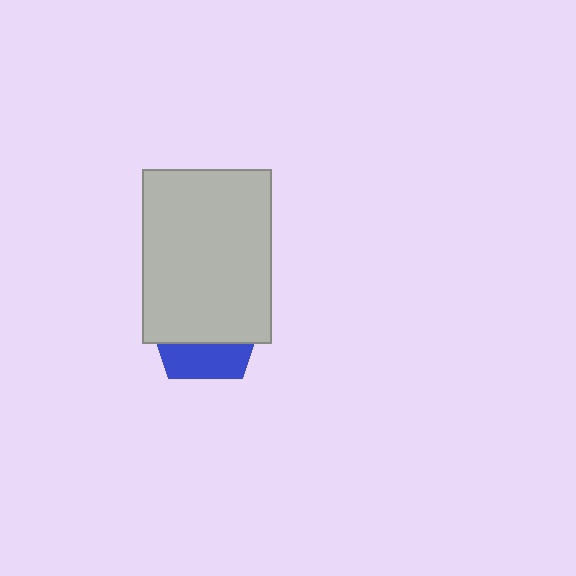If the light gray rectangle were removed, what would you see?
You would see the complete blue pentagon.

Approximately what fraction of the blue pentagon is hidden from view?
Roughly 68% of the blue pentagon is hidden behind the light gray rectangle.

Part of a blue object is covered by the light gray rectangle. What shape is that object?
It is a pentagon.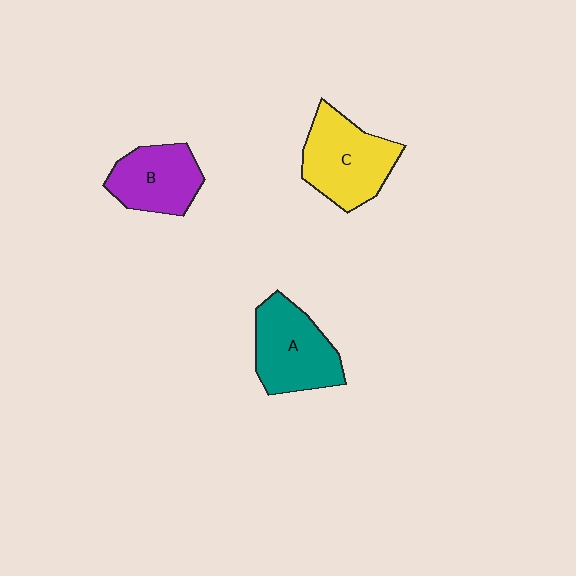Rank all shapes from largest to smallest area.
From largest to smallest: C (yellow), A (teal), B (purple).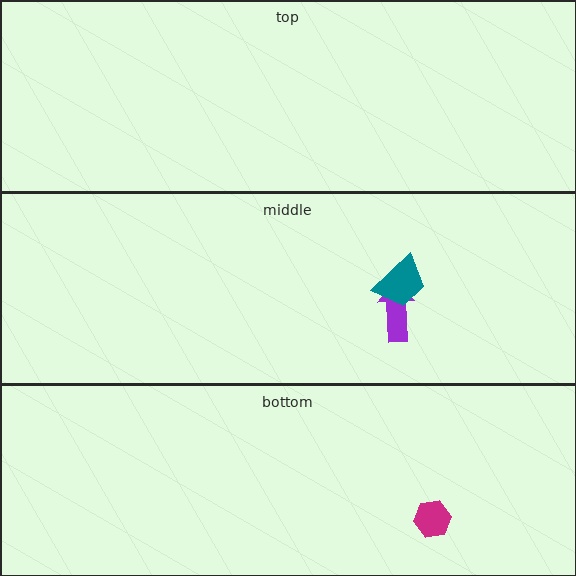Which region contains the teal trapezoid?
The middle region.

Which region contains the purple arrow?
The middle region.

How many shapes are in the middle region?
2.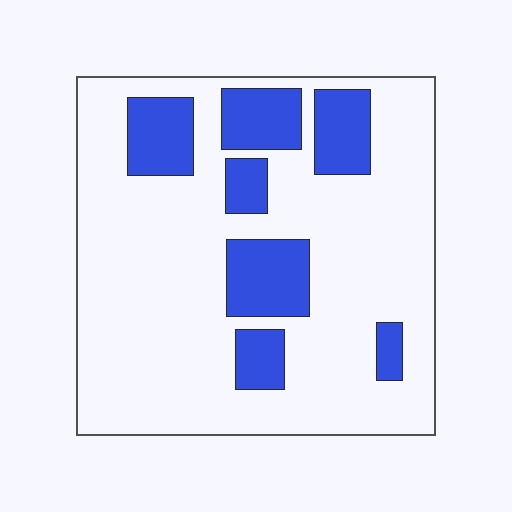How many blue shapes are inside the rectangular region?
7.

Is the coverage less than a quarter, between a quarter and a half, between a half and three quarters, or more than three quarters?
Less than a quarter.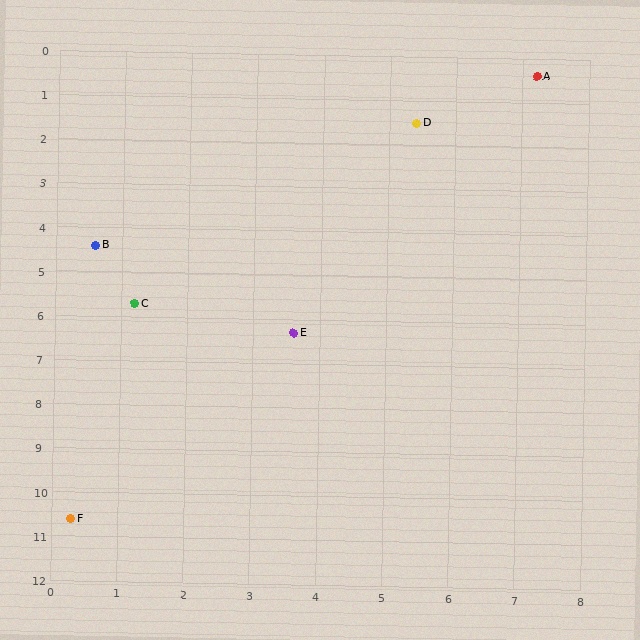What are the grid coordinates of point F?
Point F is at approximately (0.3, 10.6).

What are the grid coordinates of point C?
Point C is at approximately (1.2, 5.7).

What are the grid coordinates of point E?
Point E is at approximately (3.6, 6.3).